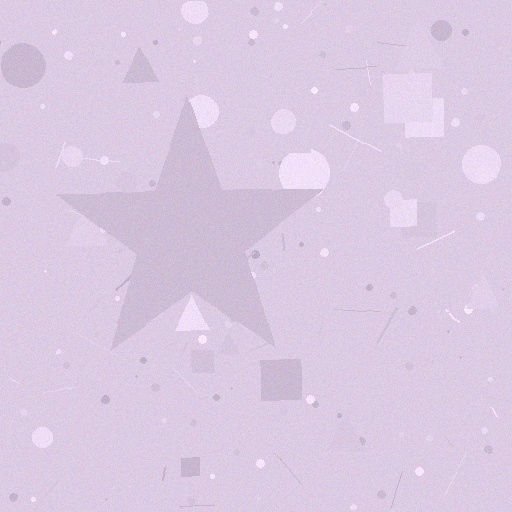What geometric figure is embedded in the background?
A star is embedded in the background.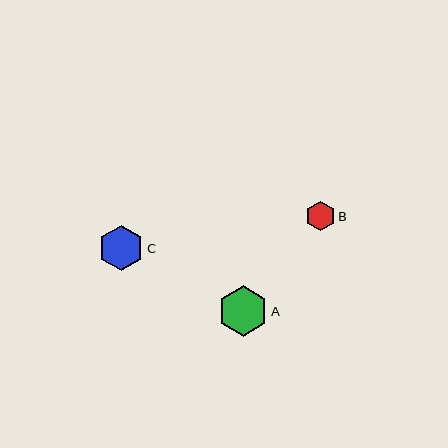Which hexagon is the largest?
Hexagon A is the largest with a size of approximately 51 pixels.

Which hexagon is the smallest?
Hexagon B is the smallest with a size of approximately 29 pixels.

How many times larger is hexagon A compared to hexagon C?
Hexagon A is approximately 1.1 times the size of hexagon C.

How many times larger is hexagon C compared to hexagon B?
Hexagon C is approximately 1.5 times the size of hexagon B.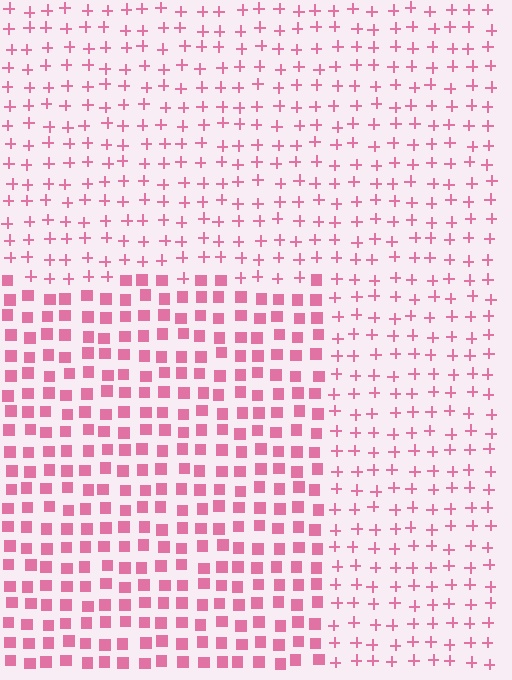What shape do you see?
I see a rectangle.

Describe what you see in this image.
The image is filled with small pink elements arranged in a uniform grid. A rectangle-shaped region contains squares, while the surrounding area contains plus signs. The boundary is defined purely by the change in element shape.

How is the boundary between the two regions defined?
The boundary is defined by a change in element shape: squares inside vs. plus signs outside. All elements share the same color and spacing.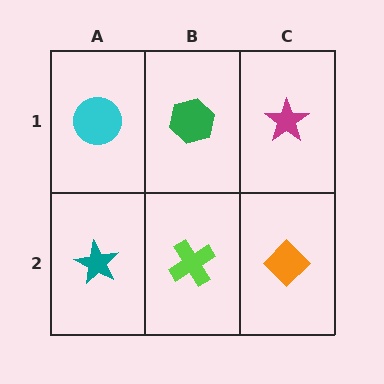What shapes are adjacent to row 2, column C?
A magenta star (row 1, column C), a lime cross (row 2, column B).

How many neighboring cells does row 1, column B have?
3.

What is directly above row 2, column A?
A cyan circle.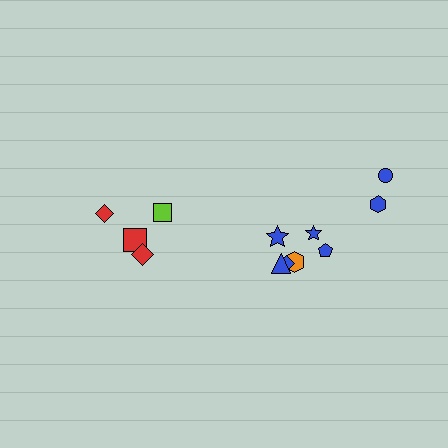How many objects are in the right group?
There are 8 objects.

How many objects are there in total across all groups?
There are 12 objects.